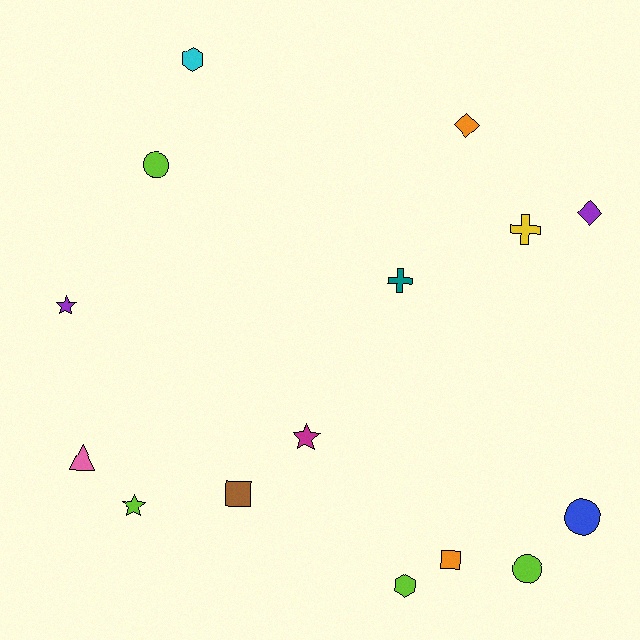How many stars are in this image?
There are 3 stars.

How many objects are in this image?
There are 15 objects.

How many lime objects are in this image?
There are 4 lime objects.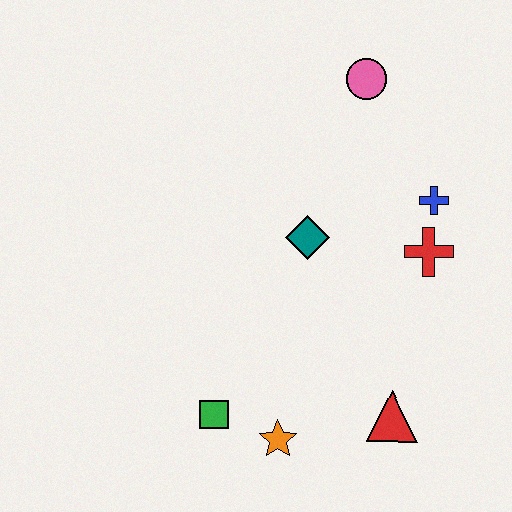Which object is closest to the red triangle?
The orange star is closest to the red triangle.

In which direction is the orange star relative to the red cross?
The orange star is below the red cross.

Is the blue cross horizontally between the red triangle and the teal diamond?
No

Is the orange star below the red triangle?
Yes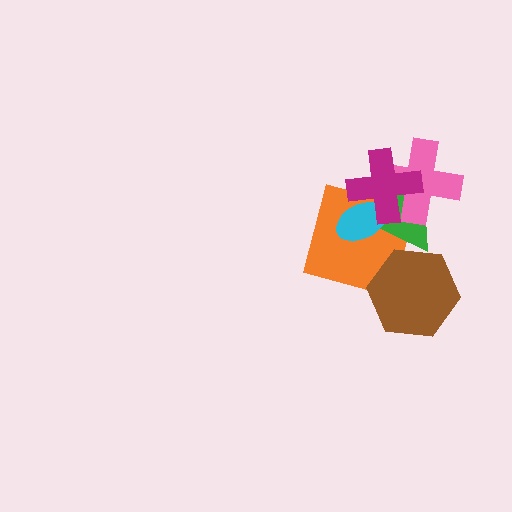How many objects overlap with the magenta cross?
4 objects overlap with the magenta cross.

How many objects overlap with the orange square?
4 objects overlap with the orange square.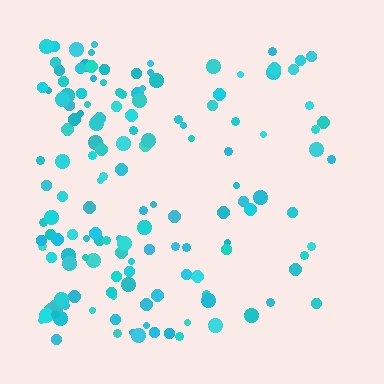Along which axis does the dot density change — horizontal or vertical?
Horizontal.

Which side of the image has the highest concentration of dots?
The left.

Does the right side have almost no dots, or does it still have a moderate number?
Still a moderate number, just noticeably fewer than the left.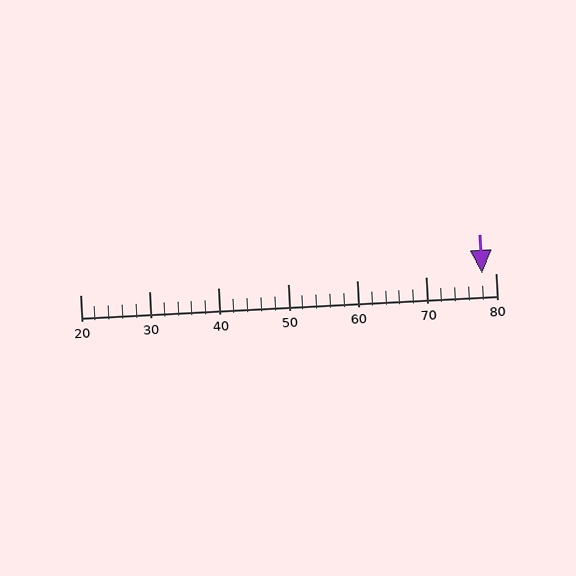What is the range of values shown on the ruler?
The ruler shows values from 20 to 80.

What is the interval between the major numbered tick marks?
The major tick marks are spaced 10 units apart.